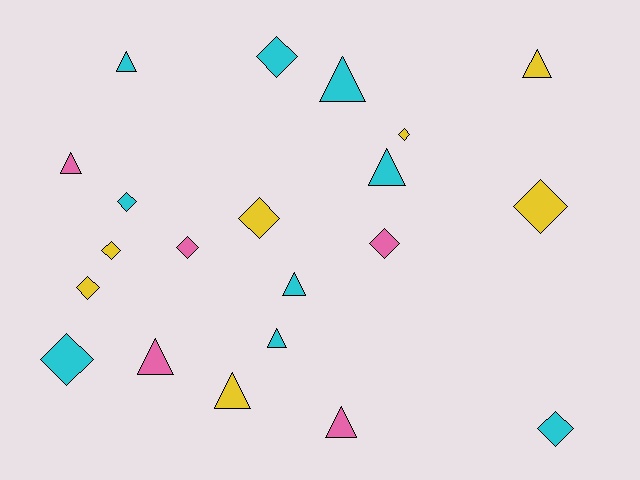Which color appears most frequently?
Cyan, with 9 objects.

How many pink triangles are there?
There are 3 pink triangles.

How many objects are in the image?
There are 21 objects.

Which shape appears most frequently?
Diamond, with 11 objects.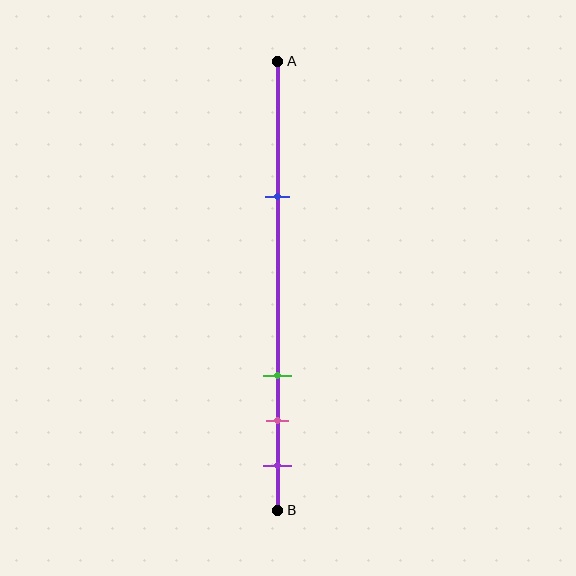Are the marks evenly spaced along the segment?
No, the marks are not evenly spaced.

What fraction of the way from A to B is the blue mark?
The blue mark is approximately 30% (0.3) of the way from A to B.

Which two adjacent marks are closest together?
The pink and purple marks are the closest adjacent pair.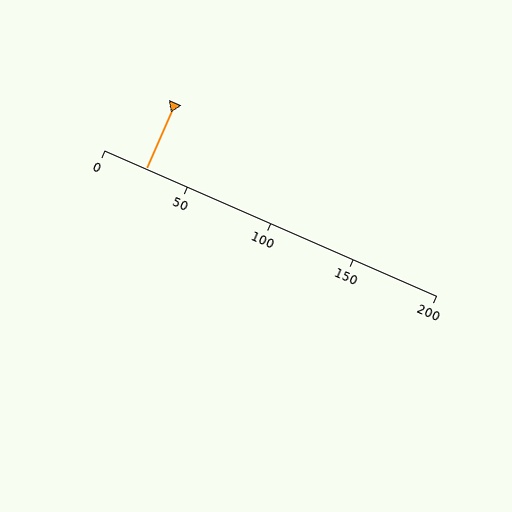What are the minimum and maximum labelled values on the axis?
The axis runs from 0 to 200.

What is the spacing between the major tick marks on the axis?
The major ticks are spaced 50 apart.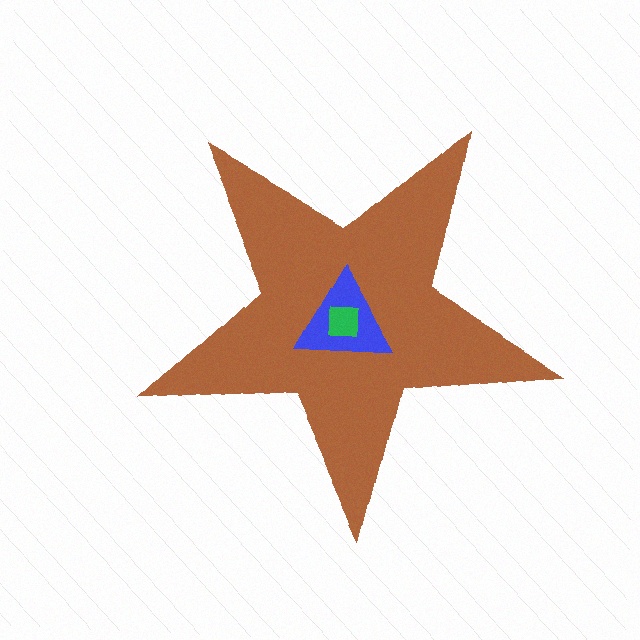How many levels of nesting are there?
3.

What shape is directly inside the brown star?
The blue triangle.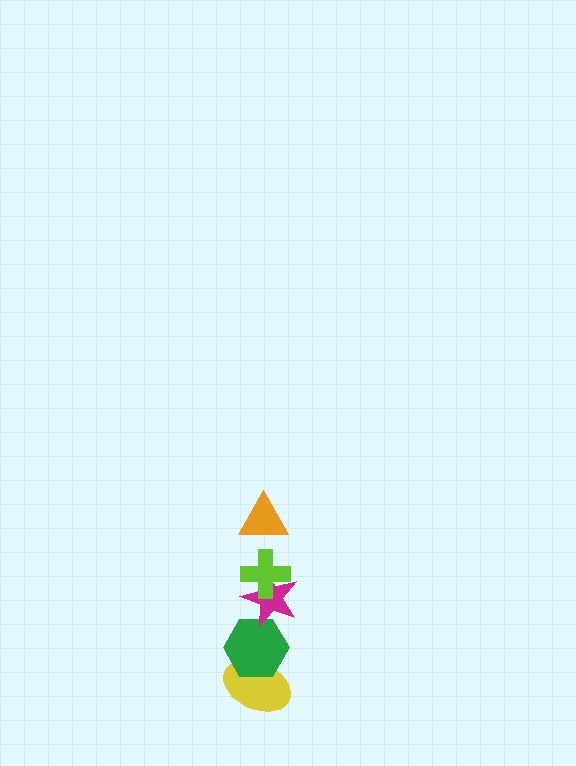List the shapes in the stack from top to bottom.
From top to bottom: the orange triangle, the lime cross, the magenta star, the green hexagon, the yellow ellipse.